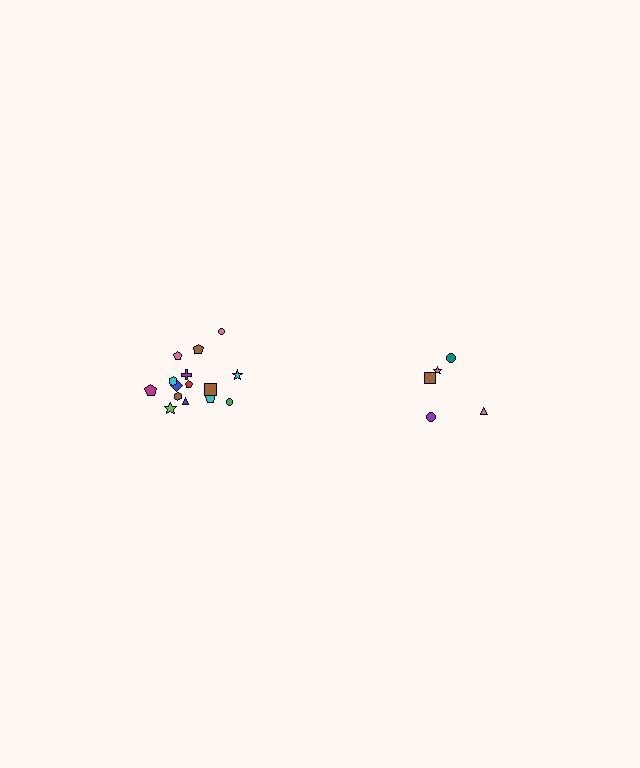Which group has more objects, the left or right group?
The left group.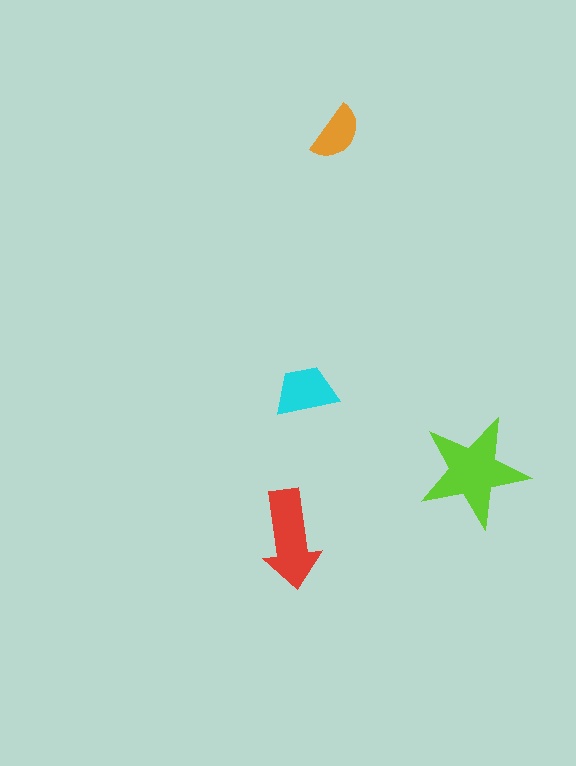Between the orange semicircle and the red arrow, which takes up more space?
The red arrow.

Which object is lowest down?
The red arrow is bottommost.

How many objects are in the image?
There are 4 objects in the image.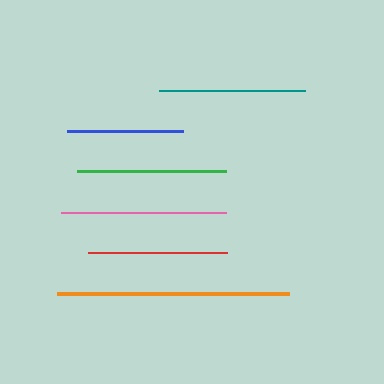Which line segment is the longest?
The orange line is the longest at approximately 232 pixels.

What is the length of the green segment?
The green segment is approximately 149 pixels long.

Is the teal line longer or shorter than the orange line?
The orange line is longer than the teal line.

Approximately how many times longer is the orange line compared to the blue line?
The orange line is approximately 2.0 times the length of the blue line.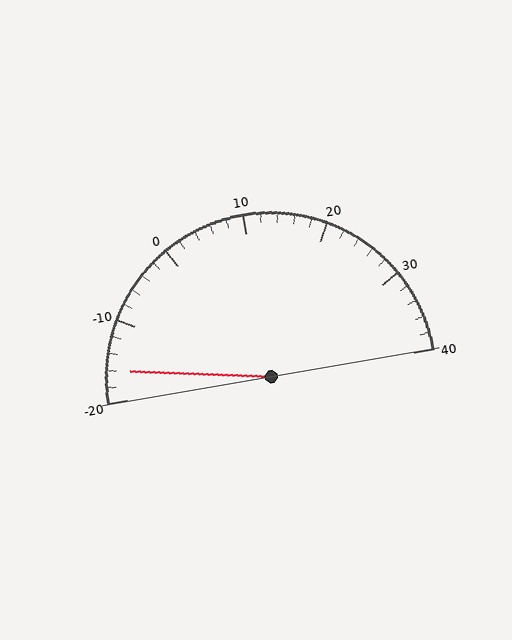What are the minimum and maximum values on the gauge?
The gauge ranges from -20 to 40.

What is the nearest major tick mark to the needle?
The nearest major tick mark is -20.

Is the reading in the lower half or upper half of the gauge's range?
The reading is in the lower half of the range (-20 to 40).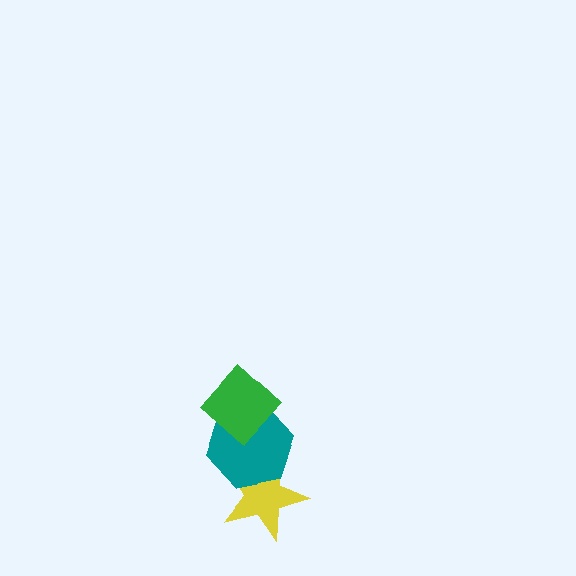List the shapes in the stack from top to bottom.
From top to bottom: the green diamond, the teal hexagon, the yellow star.